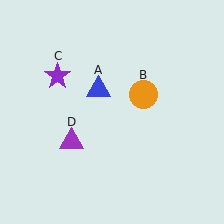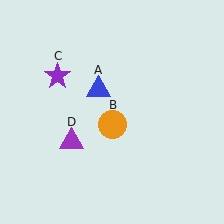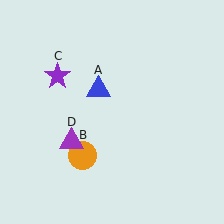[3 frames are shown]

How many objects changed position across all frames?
1 object changed position: orange circle (object B).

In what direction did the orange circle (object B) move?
The orange circle (object B) moved down and to the left.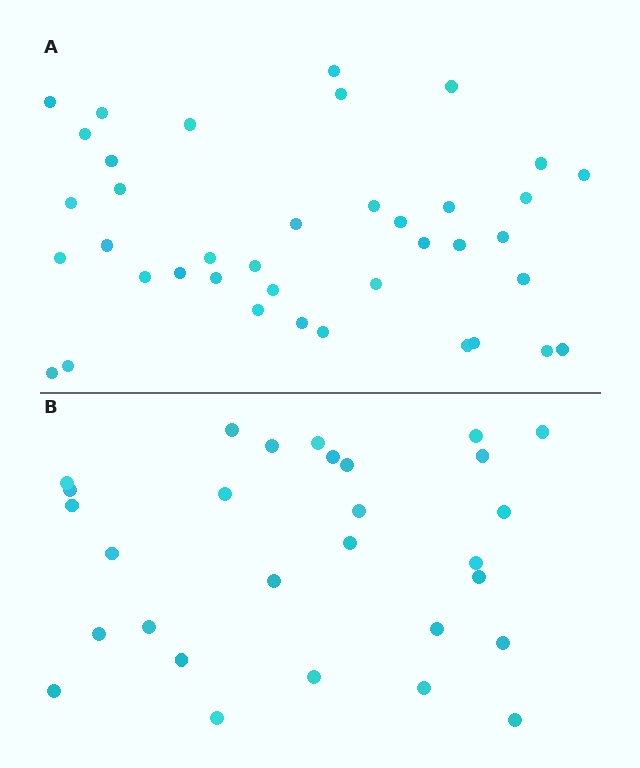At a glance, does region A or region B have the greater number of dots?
Region A (the top region) has more dots.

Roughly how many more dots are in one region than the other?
Region A has roughly 10 or so more dots than region B.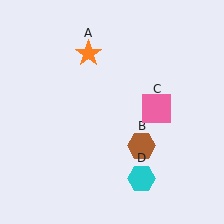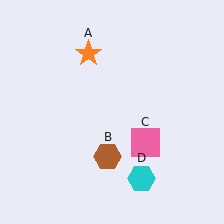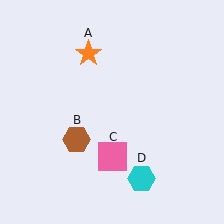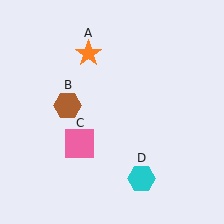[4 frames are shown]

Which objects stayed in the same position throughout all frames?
Orange star (object A) and cyan hexagon (object D) remained stationary.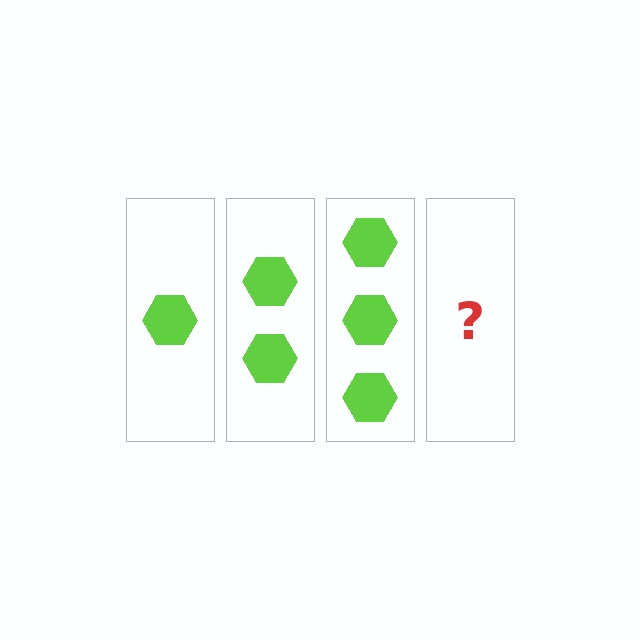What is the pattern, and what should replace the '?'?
The pattern is that each step adds one more hexagon. The '?' should be 4 hexagons.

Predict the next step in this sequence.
The next step is 4 hexagons.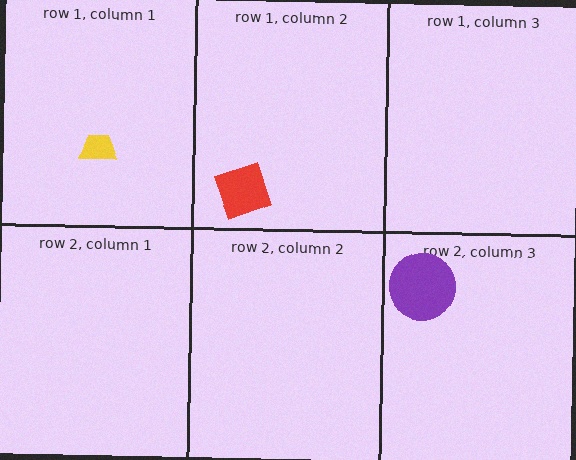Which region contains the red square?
The row 1, column 2 region.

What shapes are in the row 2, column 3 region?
The purple circle.